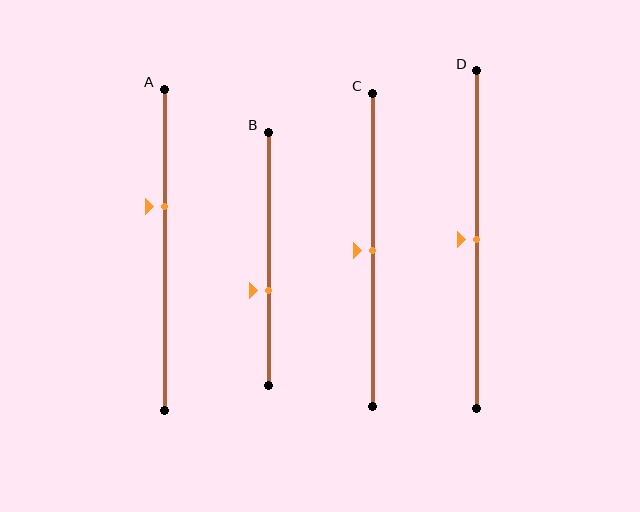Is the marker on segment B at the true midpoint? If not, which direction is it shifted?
No, the marker on segment B is shifted downward by about 13% of the segment length.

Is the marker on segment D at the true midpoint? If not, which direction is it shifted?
Yes, the marker on segment D is at the true midpoint.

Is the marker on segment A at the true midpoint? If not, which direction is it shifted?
No, the marker on segment A is shifted upward by about 14% of the segment length.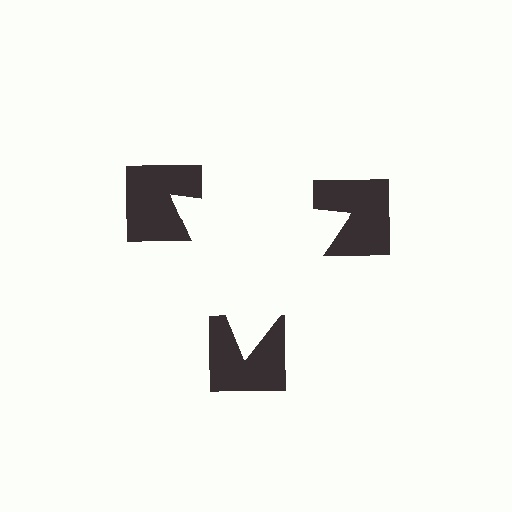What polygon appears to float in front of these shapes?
An illusory triangle — its edges are inferred from the aligned wedge cuts in the notched squares, not physically drawn.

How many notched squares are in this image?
There are 3 — one at each vertex of the illusory triangle.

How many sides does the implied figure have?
3 sides.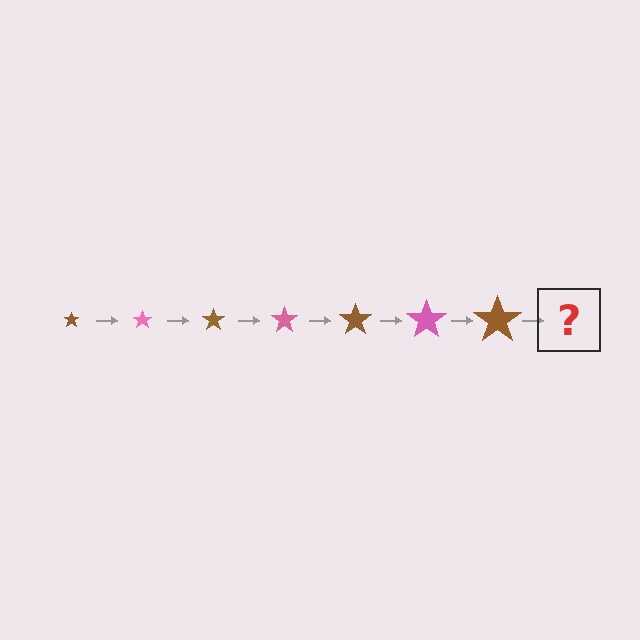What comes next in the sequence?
The next element should be a pink star, larger than the previous one.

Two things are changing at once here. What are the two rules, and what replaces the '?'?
The two rules are that the star grows larger each step and the color cycles through brown and pink. The '?' should be a pink star, larger than the previous one.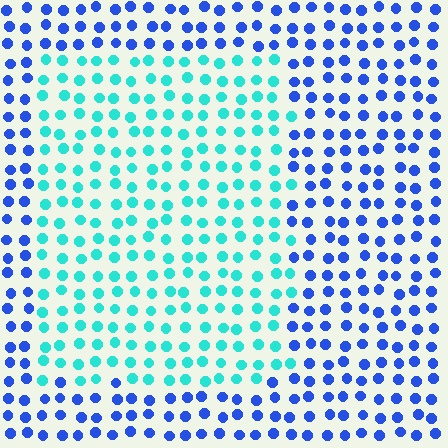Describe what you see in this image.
The image is filled with small blue elements in a uniform arrangement. A rectangle-shaped region is visible where the elements are tinted to a slightly different hue, forming a subtle color boundary.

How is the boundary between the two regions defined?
The boundary is defined purely by a slight shift in hue (about 52 degrees). Spacing, size, and orientation are identical on both sides.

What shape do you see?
I see a rectangle.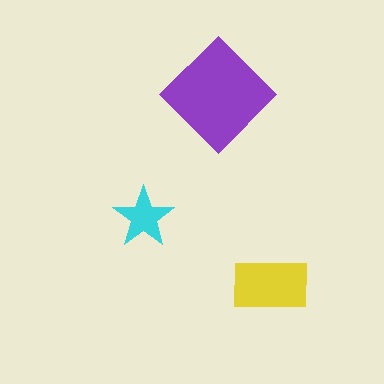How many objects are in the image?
There are 3 objects in the image.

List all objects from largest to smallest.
The purple diamond, the yellow rectangle, the cyan star.